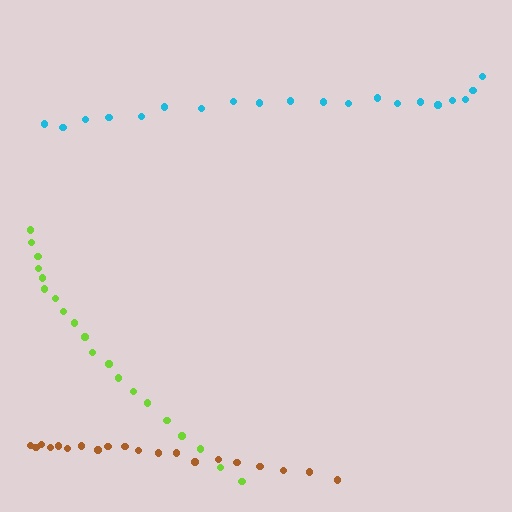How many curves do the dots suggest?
There are 3 distinct paths.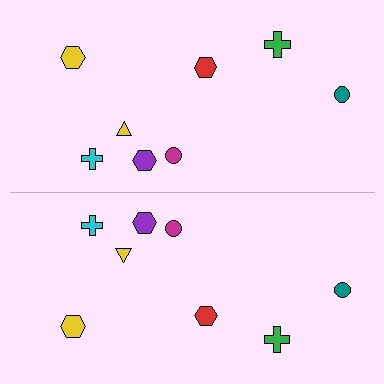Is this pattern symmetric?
Yes, this pattern has bilateral (reflection) symmetry.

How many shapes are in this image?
There are 16 shapes in this image.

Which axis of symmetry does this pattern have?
The pattern has a horizontal axis of symmetry running through the center of the image.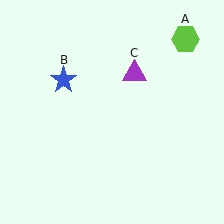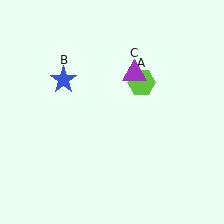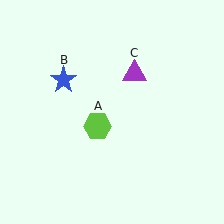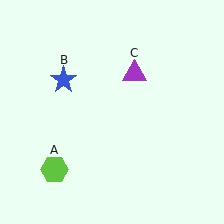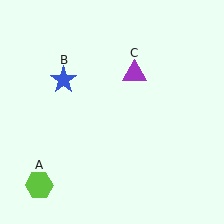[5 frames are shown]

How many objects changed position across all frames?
1 object changed position: lime hexagon (object A).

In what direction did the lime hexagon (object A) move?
The lime hexagon (object A) moved down and to the left.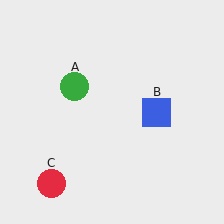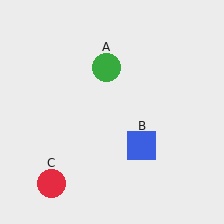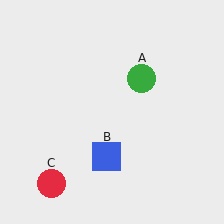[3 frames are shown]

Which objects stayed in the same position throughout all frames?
Red circle (object C) remained stationary.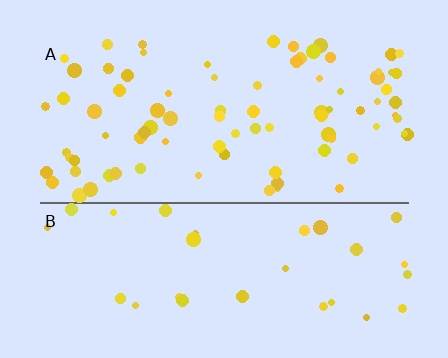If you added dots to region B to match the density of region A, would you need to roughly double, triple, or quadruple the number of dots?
Approximately double.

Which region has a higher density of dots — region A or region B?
A (the top).